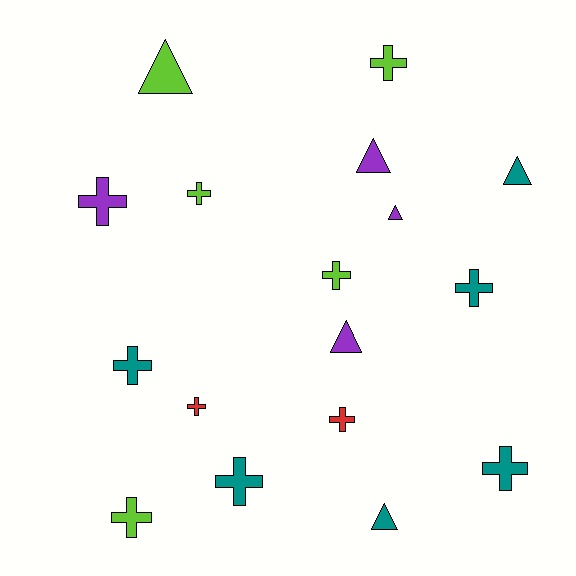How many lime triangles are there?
There is 1 lime triangle.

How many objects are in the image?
There are 17 objects.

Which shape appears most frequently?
Cross, with 11 objects.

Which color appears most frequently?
Teal, with 6 objects.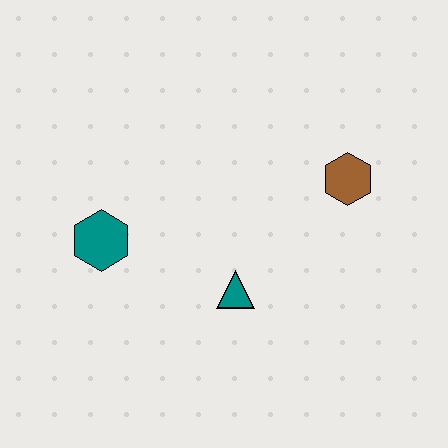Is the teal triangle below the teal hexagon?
Yes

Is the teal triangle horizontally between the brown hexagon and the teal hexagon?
Yes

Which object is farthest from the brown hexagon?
The teal hexagon is farthest from the brown hexagon.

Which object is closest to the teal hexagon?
The teal triangle is closest to the teal hexagon.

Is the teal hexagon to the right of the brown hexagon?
No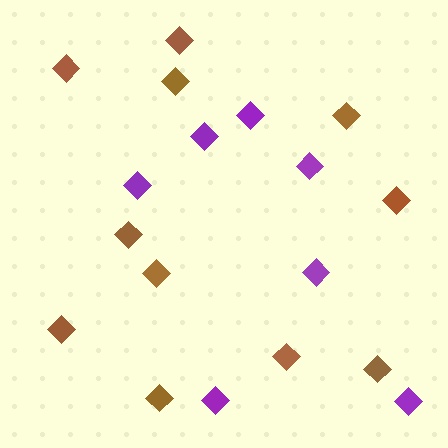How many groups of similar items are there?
There are 2 groups: one group of brown diamonds (11) and one group of purple diamonds (7).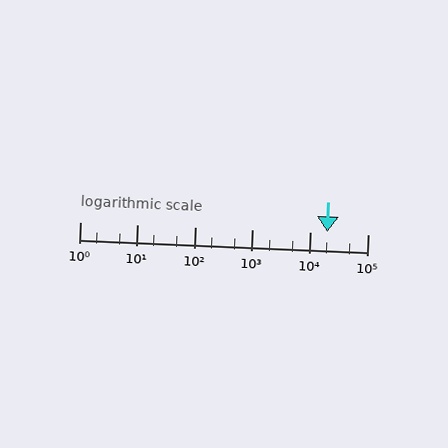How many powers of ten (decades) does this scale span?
The scale spans 5 decades, from 1 to 100000.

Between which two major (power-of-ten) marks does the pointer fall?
The pointer is between 10000 and 100000.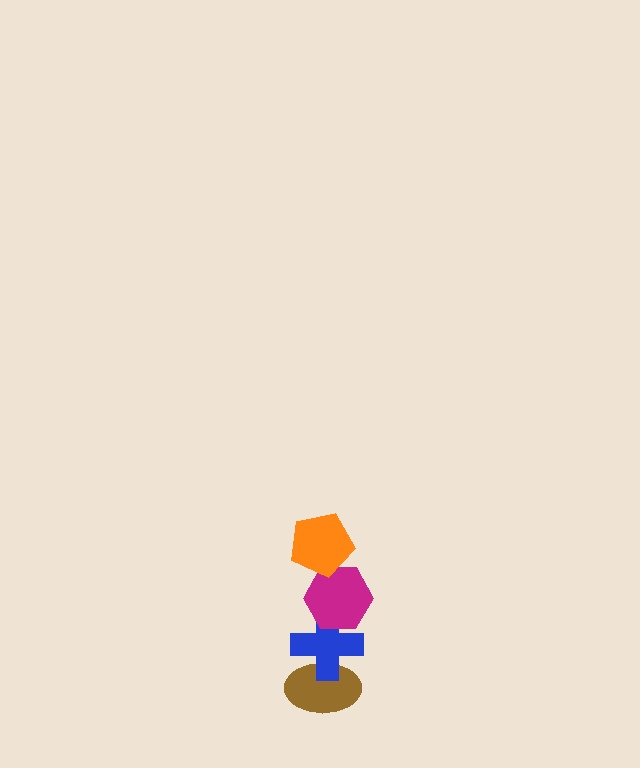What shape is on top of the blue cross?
The magenta hexagon is on top of the blue cross.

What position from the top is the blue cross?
The blue cross is 3rd from the top.